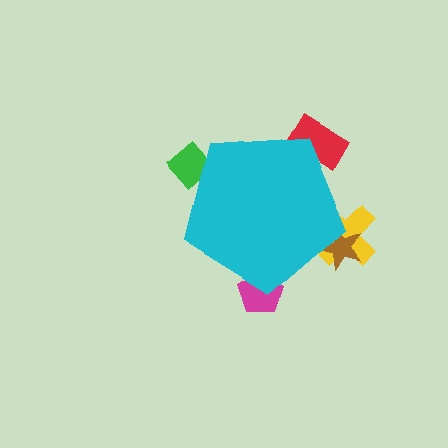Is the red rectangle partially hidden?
Yes, the red rectangle is partially hidden behind the cyan pentagon.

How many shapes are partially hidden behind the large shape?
5 shapes are partially hidden.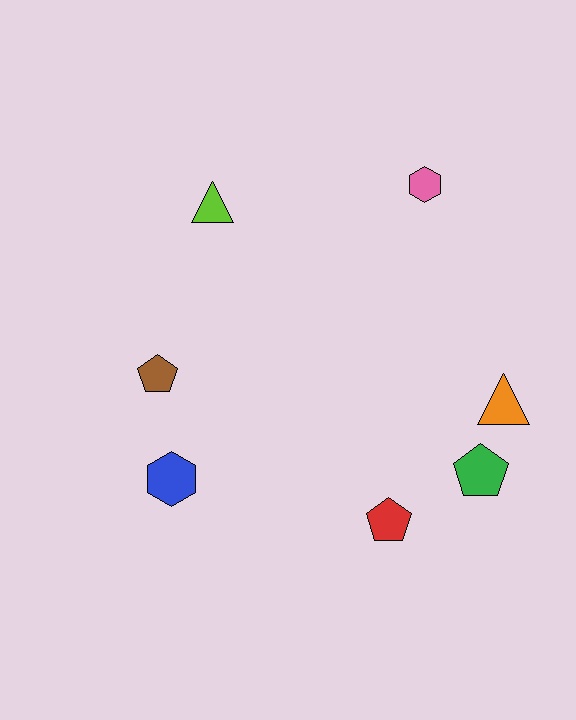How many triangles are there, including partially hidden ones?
There are 2 triangles.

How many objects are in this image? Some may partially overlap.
There are 7 objects.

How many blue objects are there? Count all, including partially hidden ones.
There is 1 blue object.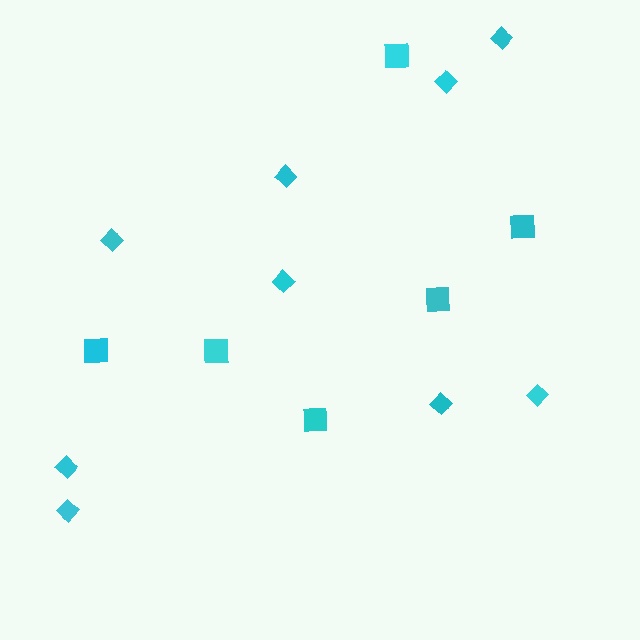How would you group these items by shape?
There are 2 groups: one group of diamonds (9) and one group of squares (6).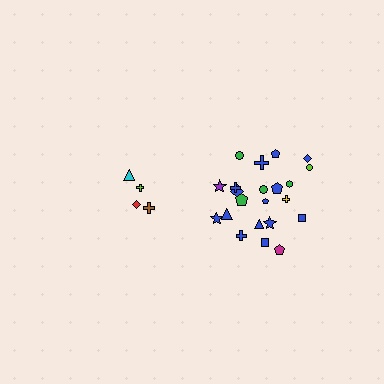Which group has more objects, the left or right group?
The right group.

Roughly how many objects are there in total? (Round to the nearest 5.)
Roughly 25 objects in total.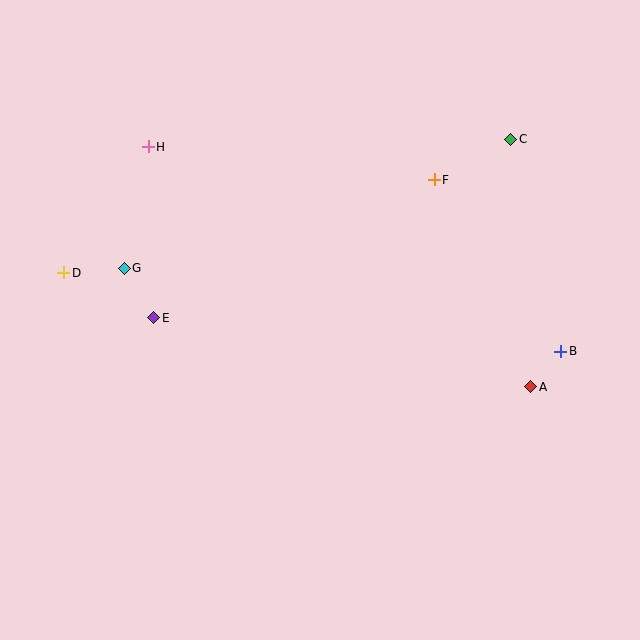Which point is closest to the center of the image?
Point E at (154, 318) is closest to the center.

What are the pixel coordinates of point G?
Point G is at (124, 268).